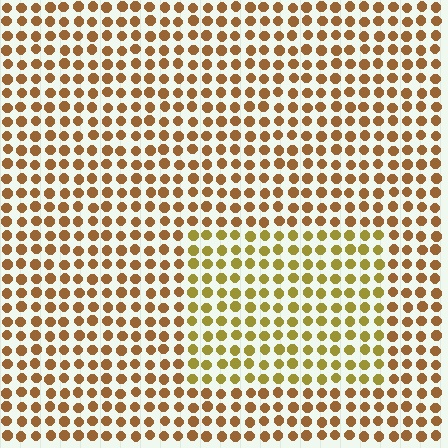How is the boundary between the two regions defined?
The boundary is defined purely by a slight shift in hue (about 28 degrees). Spacing, size, and orientation are identical on both sides.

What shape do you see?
I see a rectangle.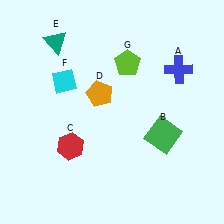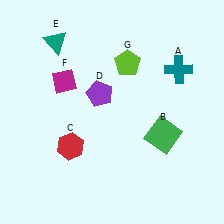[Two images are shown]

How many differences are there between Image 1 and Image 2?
There are 3 differences between the two images.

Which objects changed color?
A changed from blue to teal. D changed from orange to purple. F changed from cyan to magenta.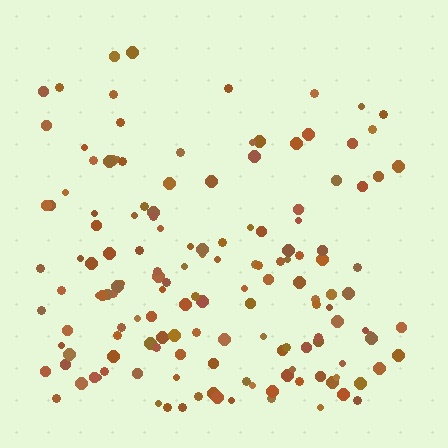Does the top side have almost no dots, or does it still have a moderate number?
Still a moderate number, just noticeably fewer than the bottom.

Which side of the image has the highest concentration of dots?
The bottom.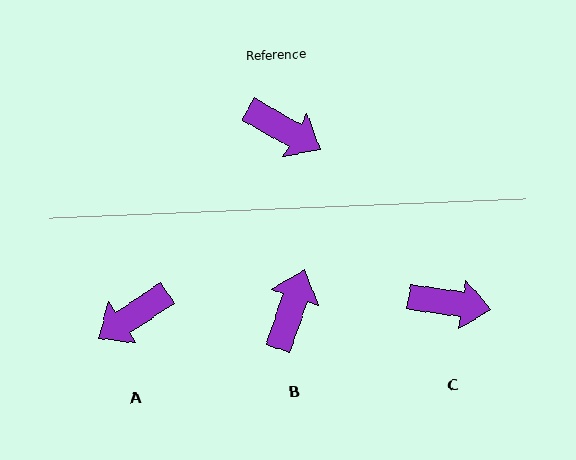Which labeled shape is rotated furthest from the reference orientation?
A, about 117 degrees away.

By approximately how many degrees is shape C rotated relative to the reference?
Approximately 21 degrees counter-clockwise.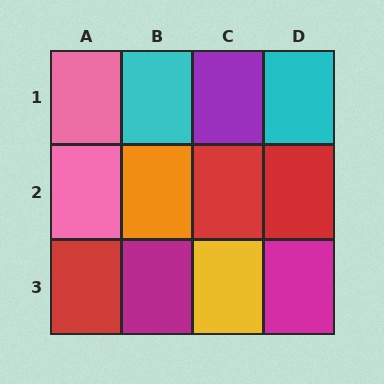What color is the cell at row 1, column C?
Purple.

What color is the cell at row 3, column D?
Magenta.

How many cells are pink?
2 cells are pink.